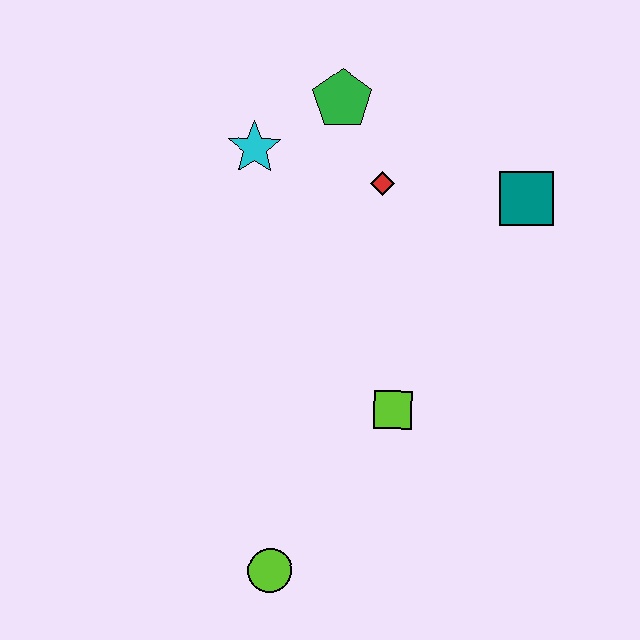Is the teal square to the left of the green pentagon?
No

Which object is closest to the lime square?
The lime circle is closest to the lime square.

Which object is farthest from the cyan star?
The lime circle is farthest from the cyan star.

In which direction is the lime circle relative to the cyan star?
The lime circle is below the cyan star.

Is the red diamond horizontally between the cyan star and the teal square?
Yes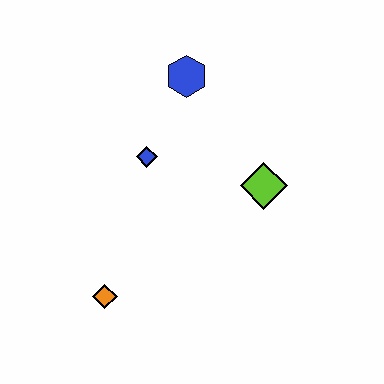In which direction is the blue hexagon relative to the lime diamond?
The blue hexagon is above the lime diamond.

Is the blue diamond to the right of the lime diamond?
No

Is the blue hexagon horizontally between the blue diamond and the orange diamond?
No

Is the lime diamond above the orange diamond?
Yes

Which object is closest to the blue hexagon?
The blue diamond is closest to the blue hexagon.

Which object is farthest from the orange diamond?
The blue hexagon is farthest from the orange diamond.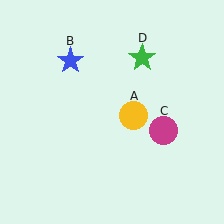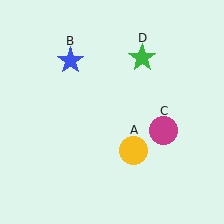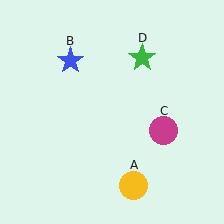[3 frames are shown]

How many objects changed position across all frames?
1 object changed position: yellow circle (object A).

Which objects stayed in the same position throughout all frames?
Blue star (object B) and magenta circle (object C) and green star (object D) remained stationary.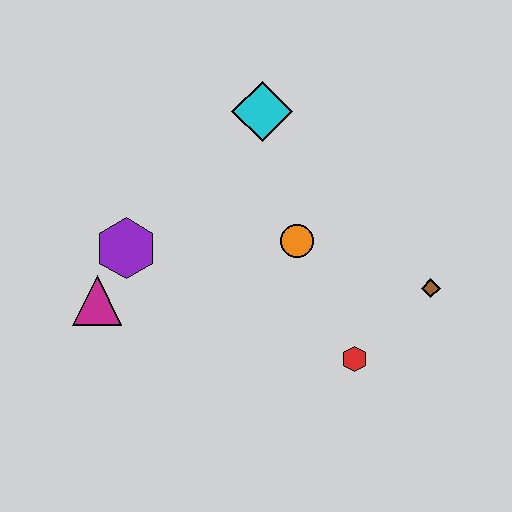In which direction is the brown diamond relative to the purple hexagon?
The brown diamond is to the right of the purple hexagon.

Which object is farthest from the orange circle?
The magenta triangle is farthest from the orange circle.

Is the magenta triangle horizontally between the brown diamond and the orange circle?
No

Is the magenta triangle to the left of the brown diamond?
Yes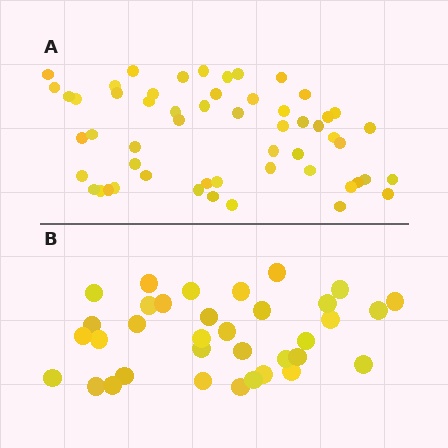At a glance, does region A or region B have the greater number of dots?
Region A (the top region) has more dots.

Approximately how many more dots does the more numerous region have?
Region A has approximately 20 more dots than region B.